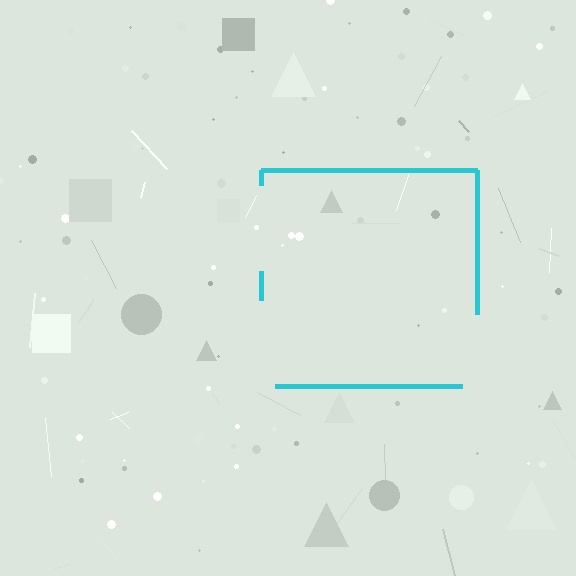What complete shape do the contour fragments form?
The contour fragments form a square.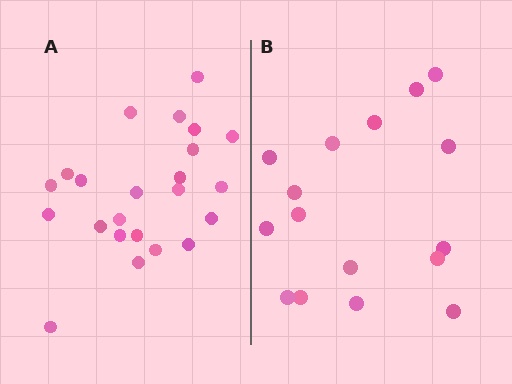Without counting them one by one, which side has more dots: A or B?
Region A (the left region) has more dots.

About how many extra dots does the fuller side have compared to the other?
Region A has roughly 8 or so more dots than region B.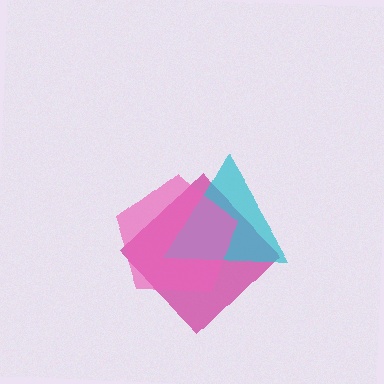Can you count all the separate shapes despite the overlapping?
Yes, there are 3 separate shapes.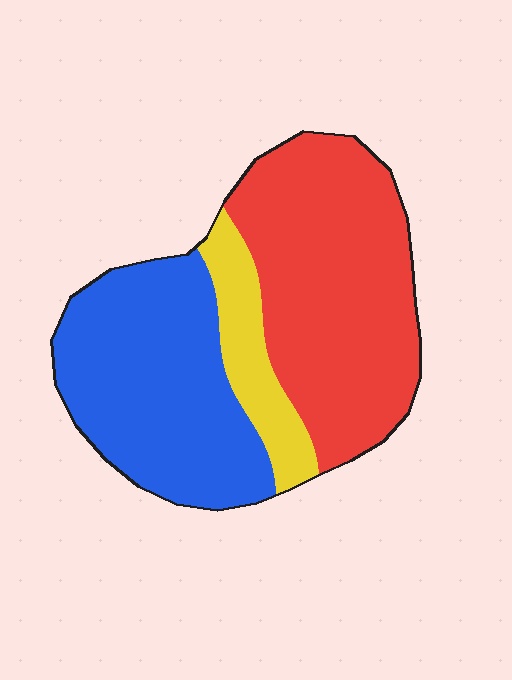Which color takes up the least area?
Yellow, at roughly 15%.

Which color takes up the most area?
Red, at roughly 45%.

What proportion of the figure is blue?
Blue takes up between a third and a half of the figure.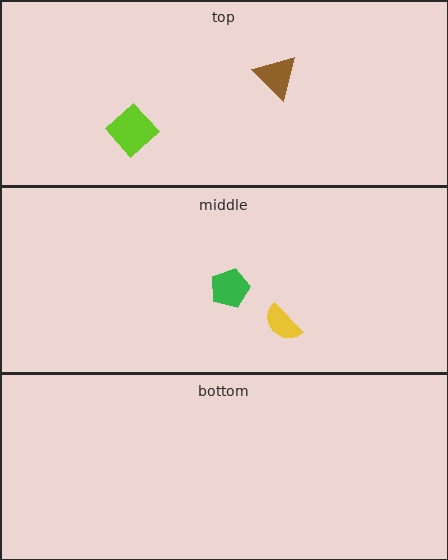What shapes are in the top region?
The lime diamond, the brown triangle.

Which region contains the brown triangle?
The top region.